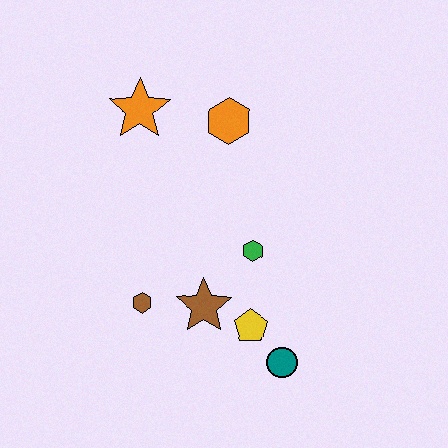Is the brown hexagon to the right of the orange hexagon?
No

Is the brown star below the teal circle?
No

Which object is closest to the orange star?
The orange hexagon is closest to the orange star.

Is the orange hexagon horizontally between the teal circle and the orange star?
Yes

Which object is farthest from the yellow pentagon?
The orange star is farthest from the yellow pentagon.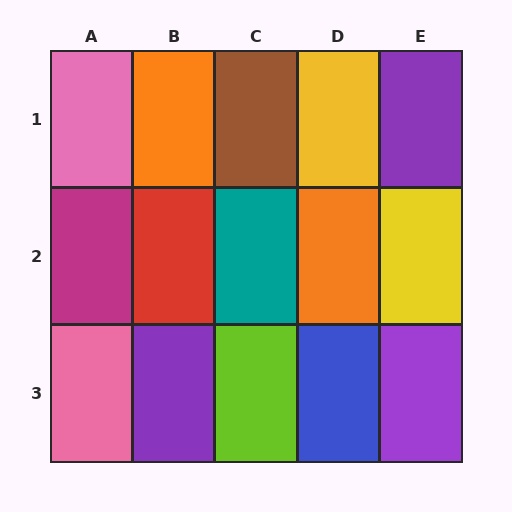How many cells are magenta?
1 cell is magenta.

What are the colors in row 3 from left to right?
Pink, purple, lime, blue, purple.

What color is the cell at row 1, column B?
Orange.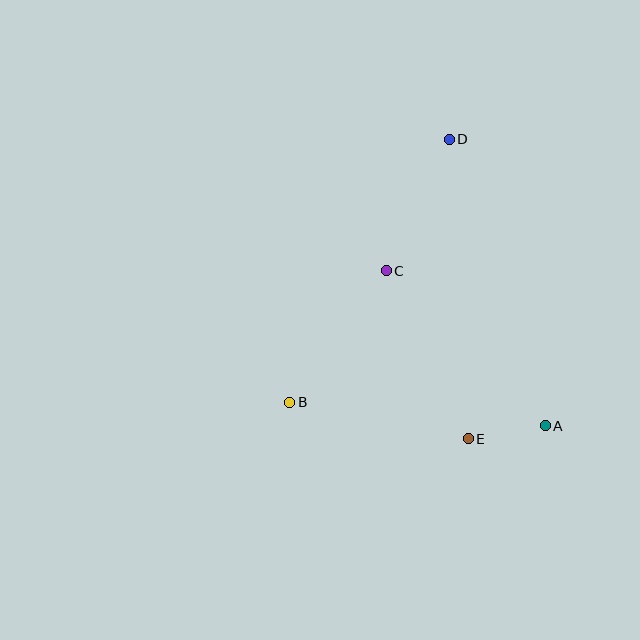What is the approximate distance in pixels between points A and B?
The distance between A and B is approximately 257 pixels.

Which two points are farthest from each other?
Points B and D are farthest from each other.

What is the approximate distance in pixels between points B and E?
The distance between B and E is approximately 182 pixels.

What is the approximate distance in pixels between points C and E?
The distance between C and E is approximately 187 pixels.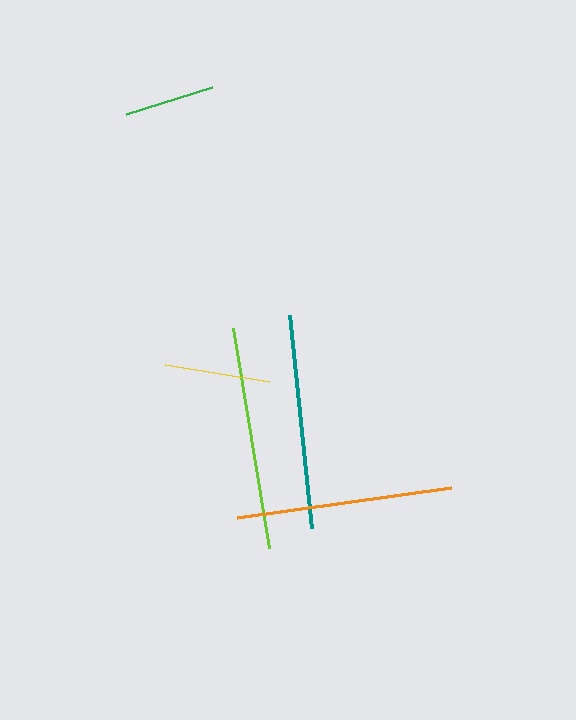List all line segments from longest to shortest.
From longest to shortest: lime, orange, teal, yellow, green.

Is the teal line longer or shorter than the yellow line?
The teal line is longer than the yellow line.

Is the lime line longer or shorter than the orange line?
The lime line is longer than the orange line.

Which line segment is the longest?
The lime line is the longest at approximately 223 pixels.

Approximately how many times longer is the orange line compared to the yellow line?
The orange line is approximately 2.1 times the length of the yellow line.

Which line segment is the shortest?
The green line is the shortest at approximately 90 pixels.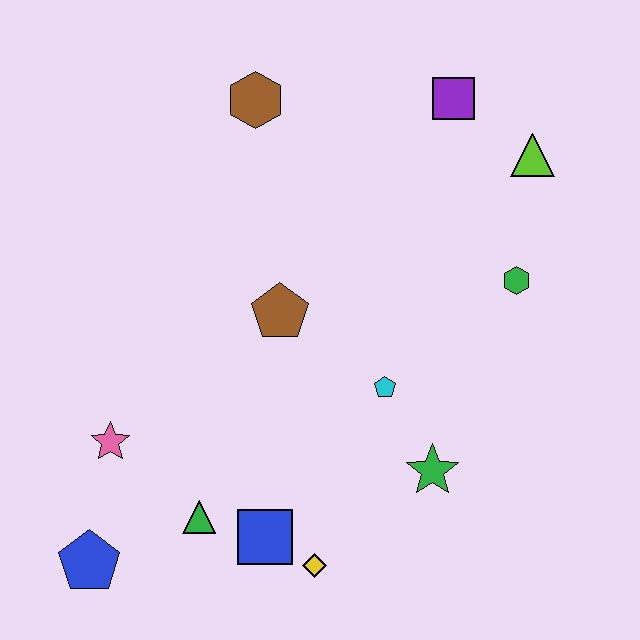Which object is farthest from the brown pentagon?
The blue pentagon is farthest from the brown pentagon.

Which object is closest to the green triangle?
The blue square is closest to the green triangle.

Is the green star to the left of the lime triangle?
Yes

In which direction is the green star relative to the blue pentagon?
The green star is to the right of the blue pentagon.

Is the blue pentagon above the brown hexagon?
No